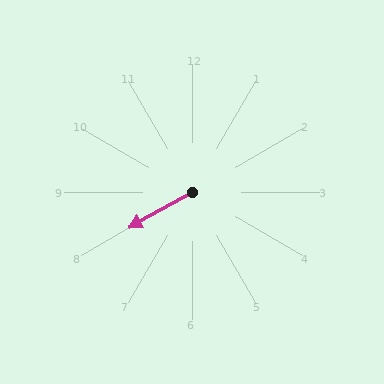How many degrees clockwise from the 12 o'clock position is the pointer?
Approximately 241 degrees.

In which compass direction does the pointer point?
Southwest.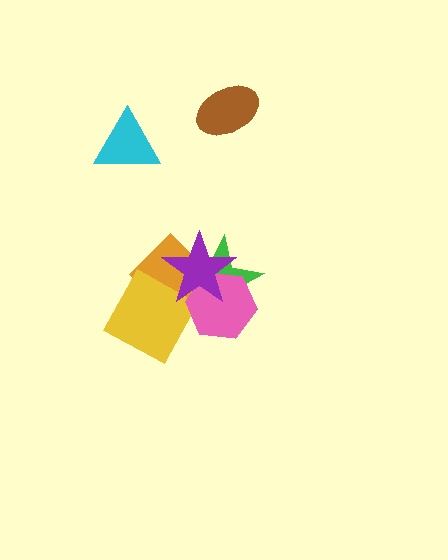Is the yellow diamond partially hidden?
Yes, it is partially covered by another shape.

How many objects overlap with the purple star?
4 objects overlap with the purple star.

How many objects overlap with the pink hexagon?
4 objects overlap with the pink hexagon.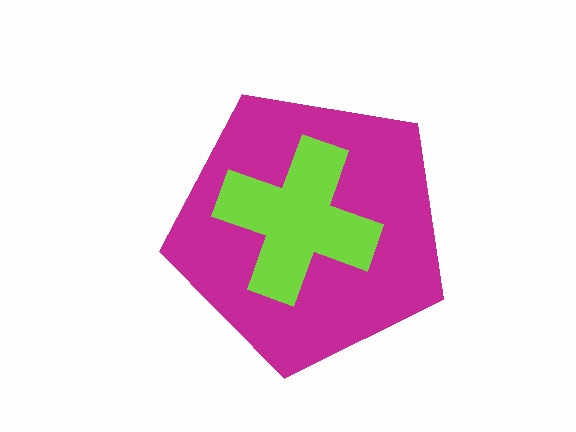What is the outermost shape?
The magenta pentagon.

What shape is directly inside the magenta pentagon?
The lime cross.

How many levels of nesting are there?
2.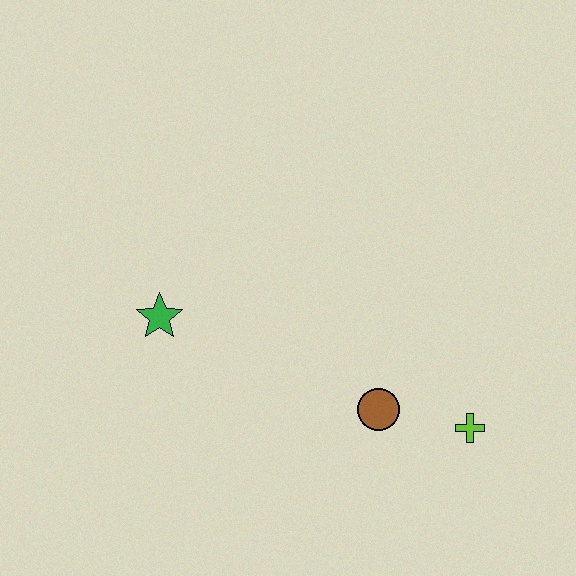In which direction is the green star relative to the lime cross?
The green star is to the left of the lime cross.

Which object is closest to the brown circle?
The lime cross is closest to the brown circle.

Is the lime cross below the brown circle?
Yes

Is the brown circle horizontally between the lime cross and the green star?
Yes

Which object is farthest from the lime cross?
The green star is farthest from the lime cross.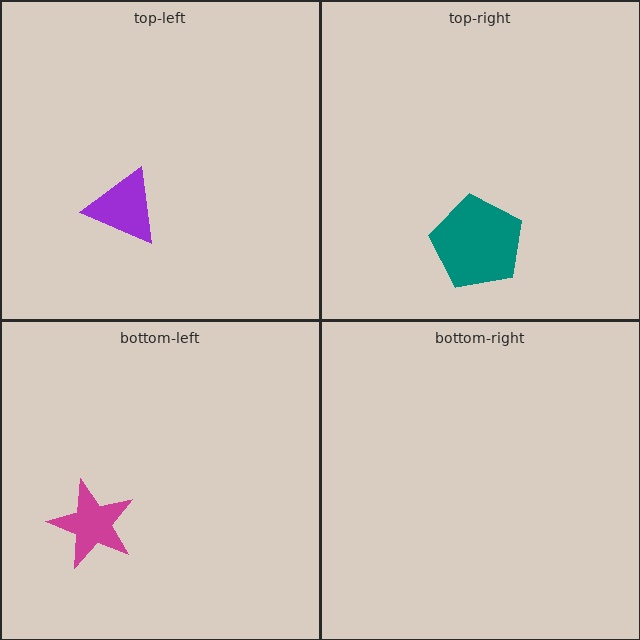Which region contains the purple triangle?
The top-left region.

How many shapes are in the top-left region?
1.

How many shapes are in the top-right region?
1.